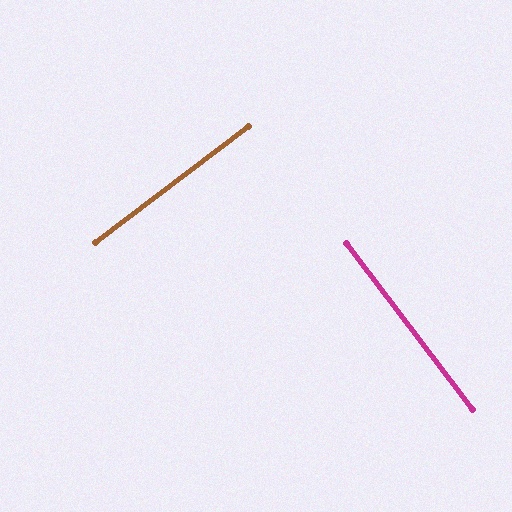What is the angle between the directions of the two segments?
Approximately 90 degrees.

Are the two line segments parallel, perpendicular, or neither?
Perpendicular — they meet at approximately 90°.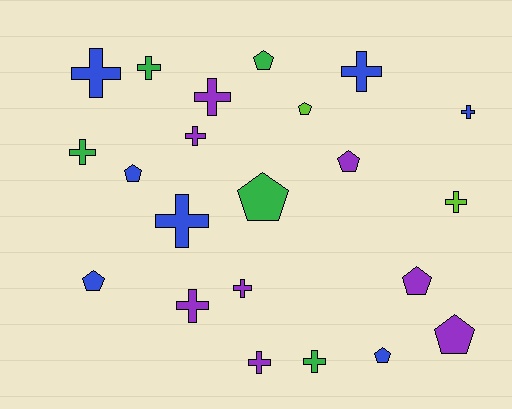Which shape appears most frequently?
Cross, with 13 objects.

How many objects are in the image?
There are 22 objects.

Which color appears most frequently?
Purple, with 8 objects.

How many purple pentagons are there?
There are 3 purple pentagons.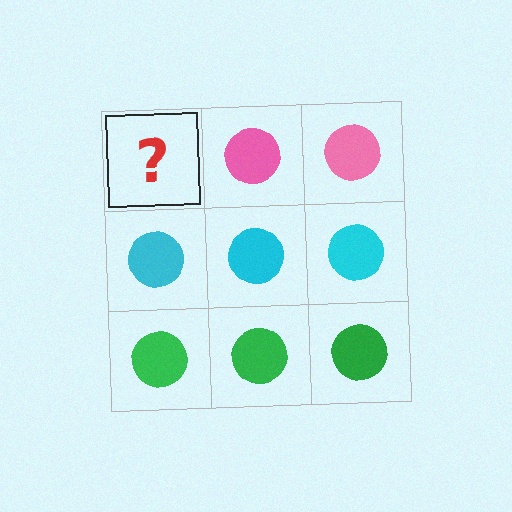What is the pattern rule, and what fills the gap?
The rule is that each row has a consistent color. The gap should be filled with a pink circle.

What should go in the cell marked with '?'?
The missing cell should contain a pink circle.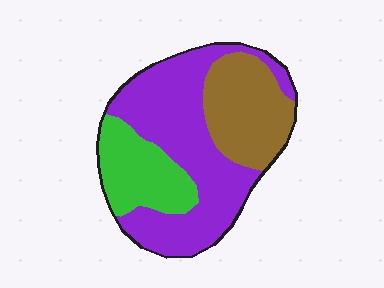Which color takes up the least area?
Green, at roughly 20%.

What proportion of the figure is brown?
Brown takes up about one quarter (1/4) of the figure.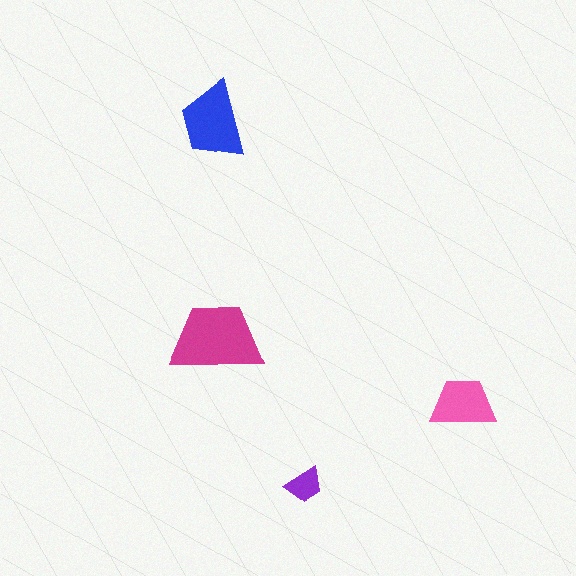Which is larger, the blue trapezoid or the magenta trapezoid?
The magenta one.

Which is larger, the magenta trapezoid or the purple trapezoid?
The magenta one.